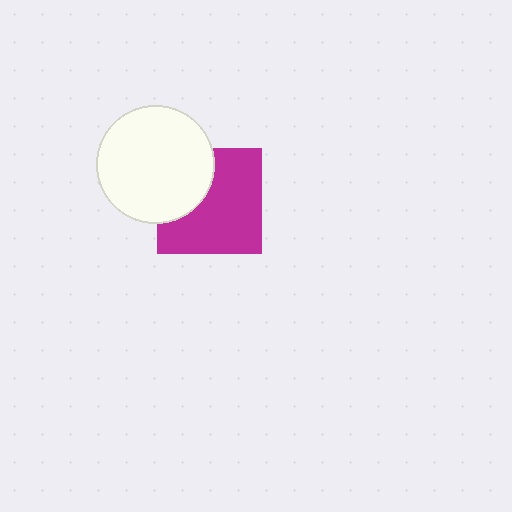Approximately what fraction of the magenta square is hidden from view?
Roughly 33% of the magenta square is hidden behind the white circle.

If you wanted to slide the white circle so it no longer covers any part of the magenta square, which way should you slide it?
Slide it left — that is the most direct way to separate the two shapes.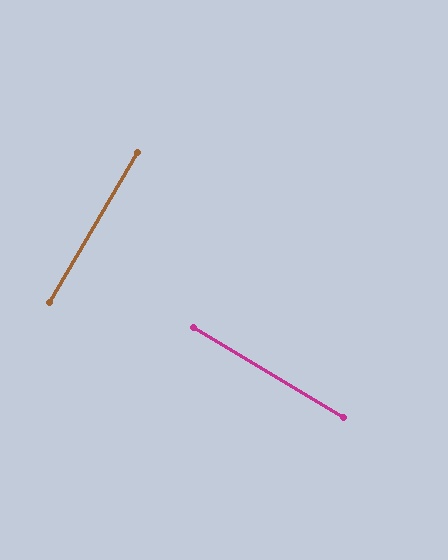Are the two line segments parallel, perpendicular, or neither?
Perpendicular — they meet at approximately 89°.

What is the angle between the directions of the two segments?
Approximately 89 degrees.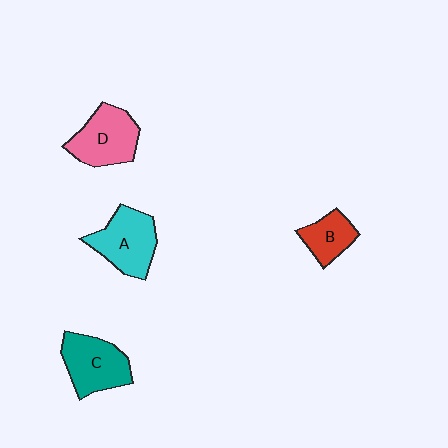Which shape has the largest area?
Shape A (cyan).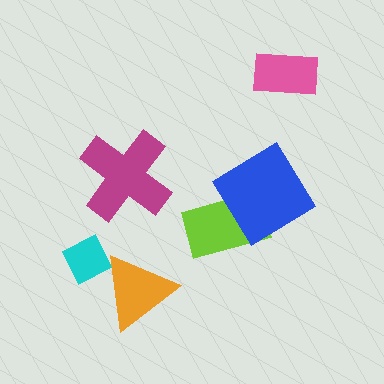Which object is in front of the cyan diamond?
The orange triangle is in front of the cyan diamond.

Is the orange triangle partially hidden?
No, no other shape covers it.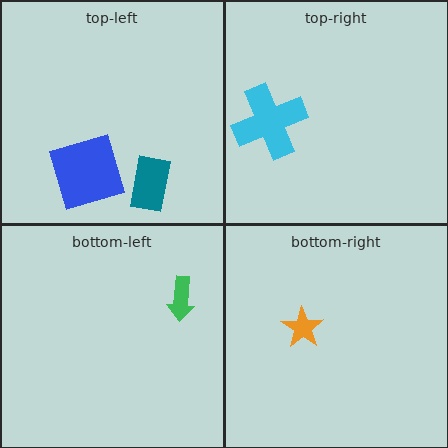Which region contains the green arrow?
The bottom-left region.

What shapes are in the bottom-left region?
The green arrow.